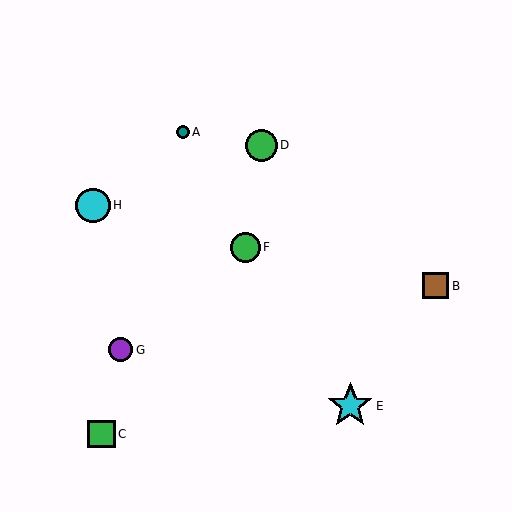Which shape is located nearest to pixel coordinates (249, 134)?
The green circle (labeled D) at (261, 145) is nearest to that location.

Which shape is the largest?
The cyan star (labeled E) is the largest.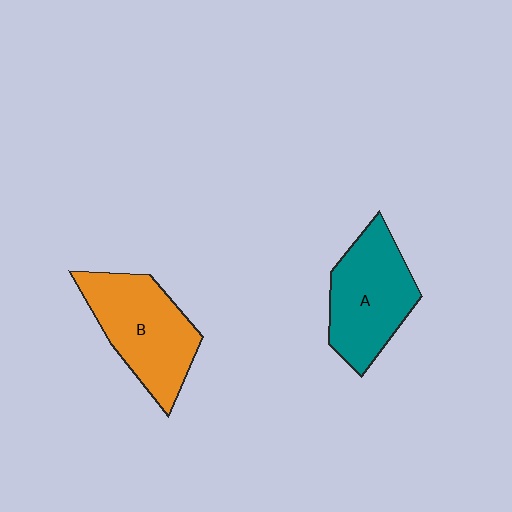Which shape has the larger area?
Shape B (orange).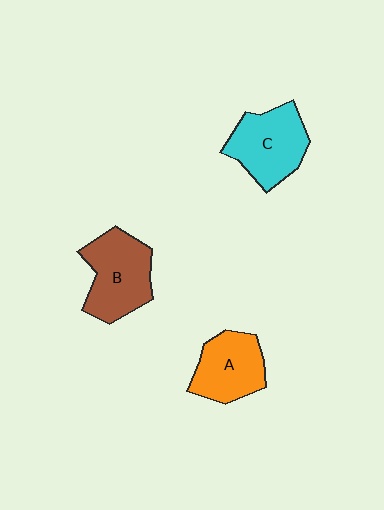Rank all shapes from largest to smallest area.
From largest to smallest: B (brown), C (cyan), A (orange).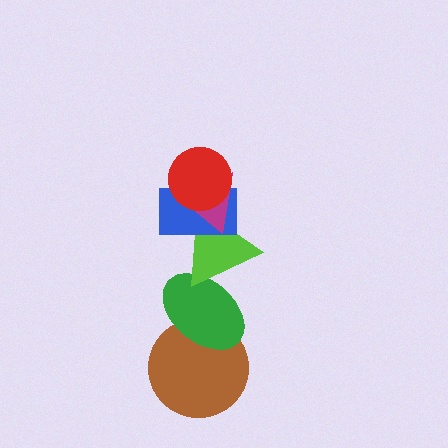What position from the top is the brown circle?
The brown circle is 6th from the top.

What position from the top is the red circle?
The red circle is 1st from the top.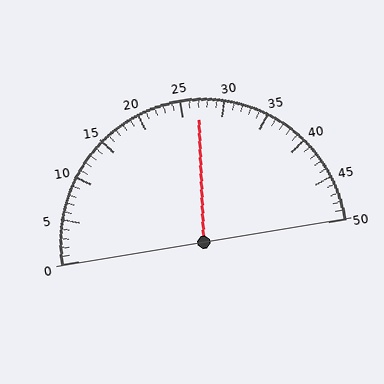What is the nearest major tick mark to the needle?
The nearest major tick mark is 25.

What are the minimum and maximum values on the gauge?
The gauge ranges from 0 to 50.